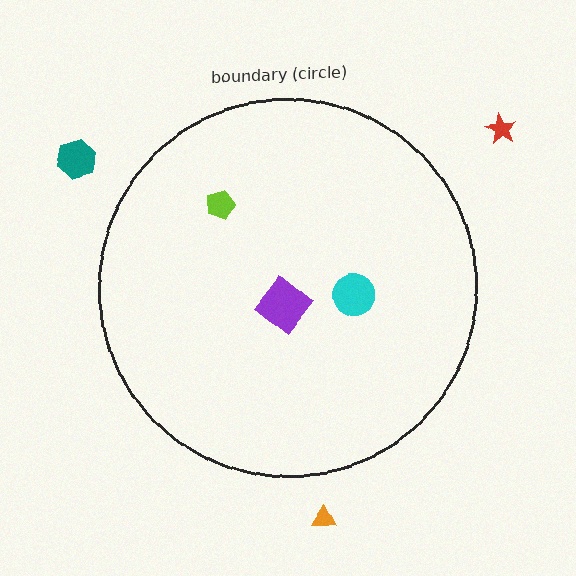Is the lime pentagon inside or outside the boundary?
Inside.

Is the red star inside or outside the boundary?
Outside.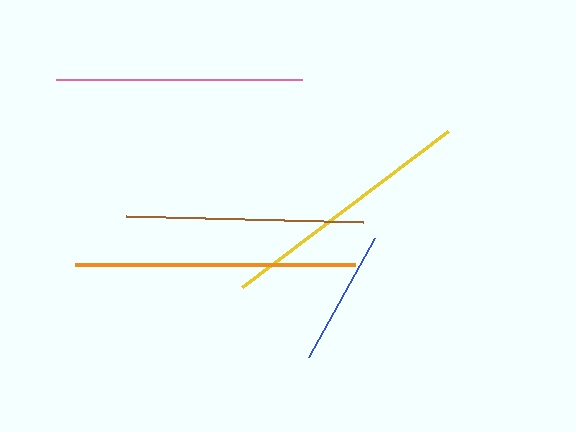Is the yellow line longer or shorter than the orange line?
The orange line is longer than the yellow line.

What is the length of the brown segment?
The brown segment is approximately 237 pixels long.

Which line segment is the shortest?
The blue line is the shortest at approximately 136 pixels.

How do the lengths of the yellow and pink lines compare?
The yellow and pink lines are approximately the same length.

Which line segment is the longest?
The orange line is the longest at approximately 280 pixels.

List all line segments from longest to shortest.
From longest to shortest: orange, yellow, pink, brown, blue.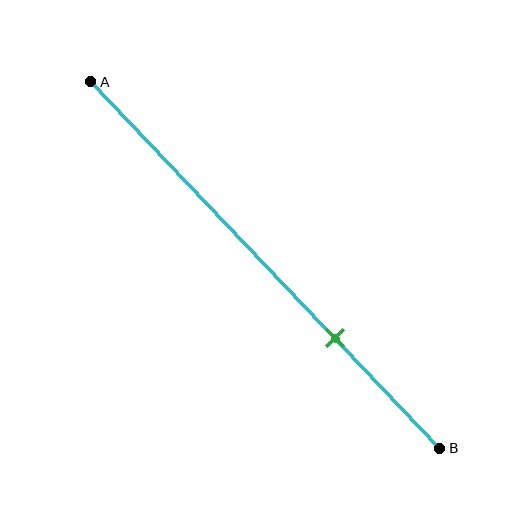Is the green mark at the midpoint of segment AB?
No, the mark is at about 70% from A, not at the 50% midpoint.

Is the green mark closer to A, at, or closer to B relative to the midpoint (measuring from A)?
The green mark is closer to point B than the midpoint of segment AB.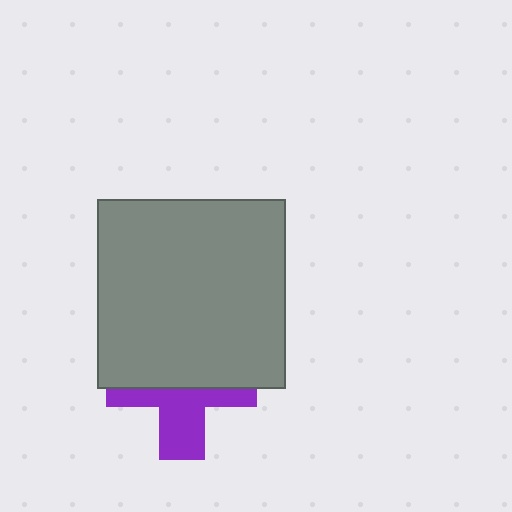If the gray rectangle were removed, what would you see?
You would see the complete purple cross.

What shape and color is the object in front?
The object in front is a gray rectangle.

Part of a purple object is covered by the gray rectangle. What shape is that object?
It is a cross.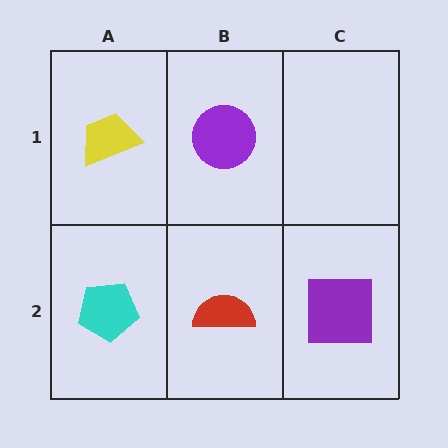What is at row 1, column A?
A yellow trapezoid.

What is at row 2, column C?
A purple square.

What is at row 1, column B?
A purple circle.